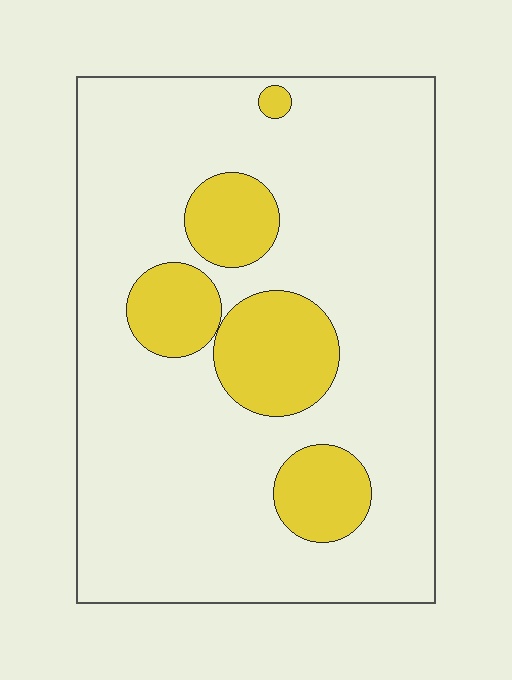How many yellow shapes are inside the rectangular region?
5.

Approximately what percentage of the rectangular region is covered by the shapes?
Approximately 20%.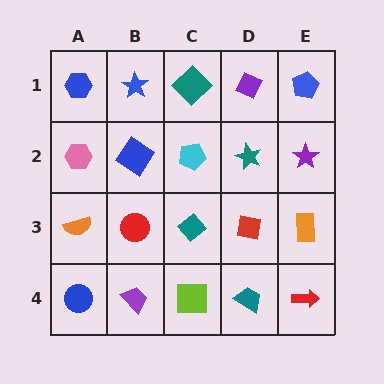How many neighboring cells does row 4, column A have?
2.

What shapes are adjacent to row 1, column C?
A cyan pentagon (row 2, column C), a blue star (row 1, column B), a purple diamond (row 1, column D).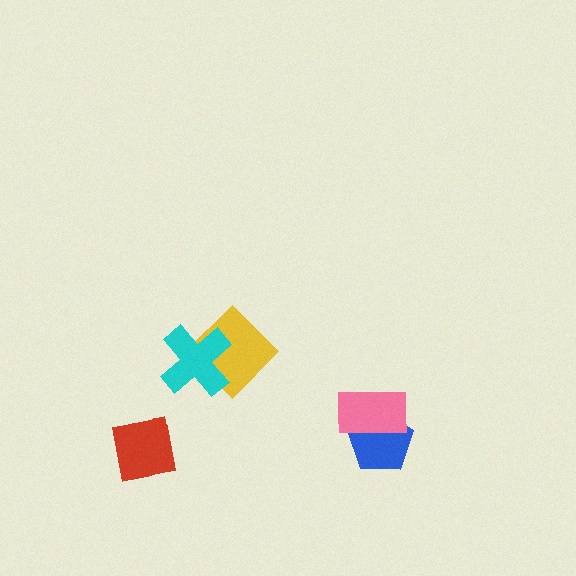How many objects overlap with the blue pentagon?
1 object overlaps with the blue pentagon.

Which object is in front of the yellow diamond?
The cyan cross is in front of the yellow diamond.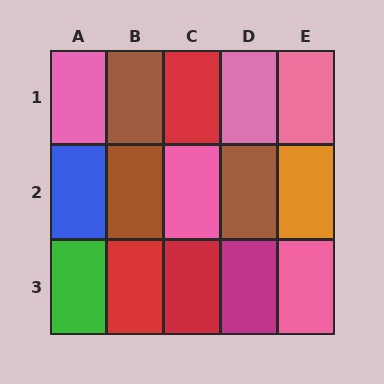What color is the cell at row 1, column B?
Brown.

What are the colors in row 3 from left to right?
Green, red, red, magenta, pink.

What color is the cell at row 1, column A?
Pink.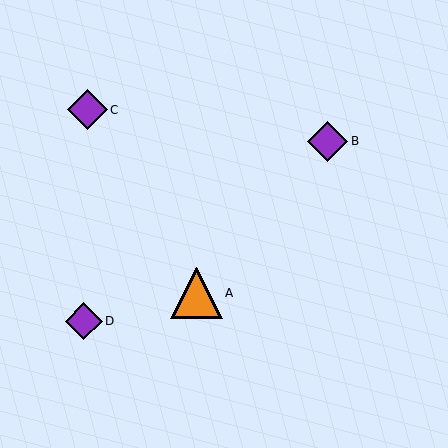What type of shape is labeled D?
Shape D is a purple diamond.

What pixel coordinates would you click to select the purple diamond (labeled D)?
Click at (84, 321) to select the purple diamond D.